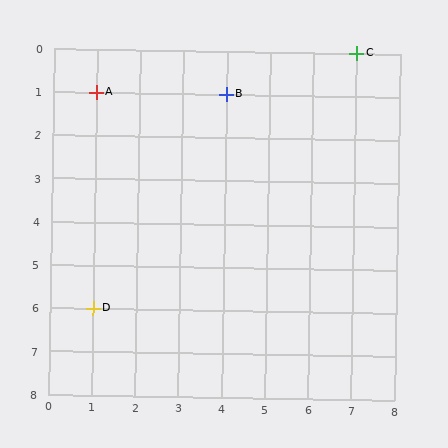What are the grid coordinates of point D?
Point D is at grid coordinates (1, 6).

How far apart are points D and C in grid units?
Points D and C are 6 columns and 6 rows apart (about 8.5 grid units diagonally).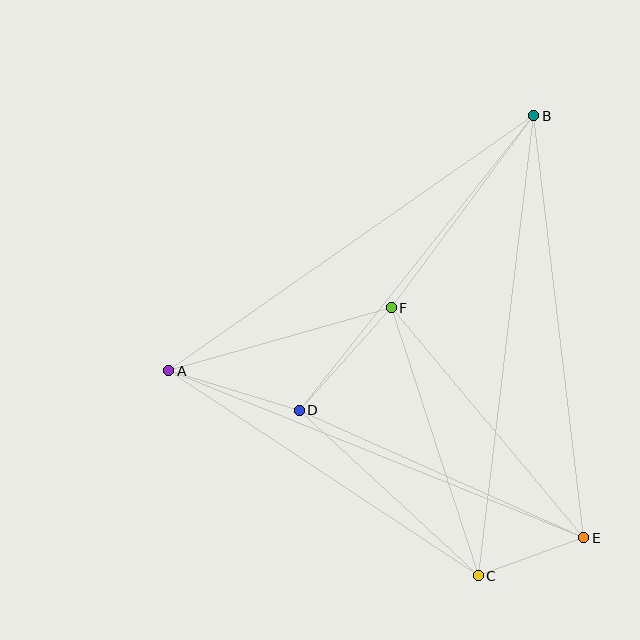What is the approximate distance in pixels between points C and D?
The distance between C and D is approximately 243 pixels.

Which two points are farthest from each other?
Points B and C are farthest from each other.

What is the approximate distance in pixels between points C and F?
The distance between C and F is approximately 281 pixels.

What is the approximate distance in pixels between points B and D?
The distance between B and D is approximately 376 pixels.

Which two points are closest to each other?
Points C and E are closest to each other.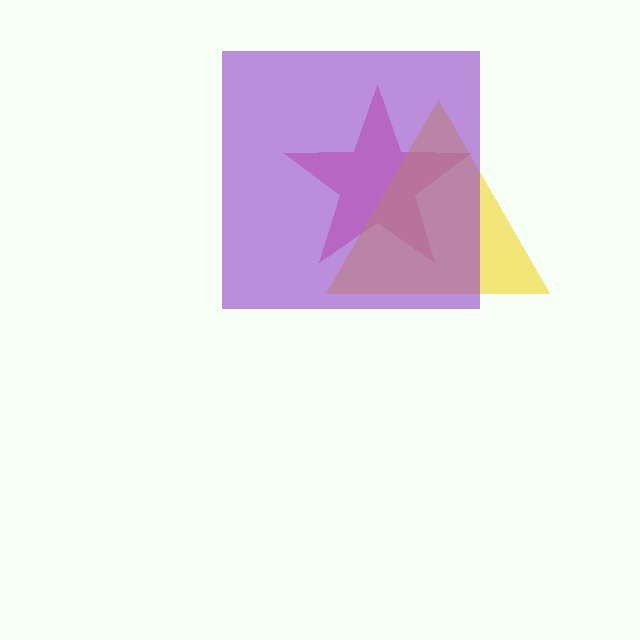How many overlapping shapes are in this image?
There are 3 overlapping shapes in the image.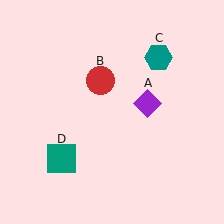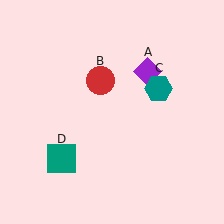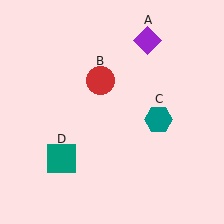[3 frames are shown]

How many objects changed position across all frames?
2 objects changed position: purple diamond (object A), teal hexagon (object C).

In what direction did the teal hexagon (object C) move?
The teal hexagon (object C) moved down.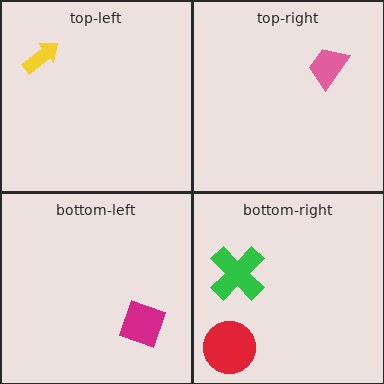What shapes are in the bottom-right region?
The green cross, the red circle.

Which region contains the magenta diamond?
The bottom-left region.